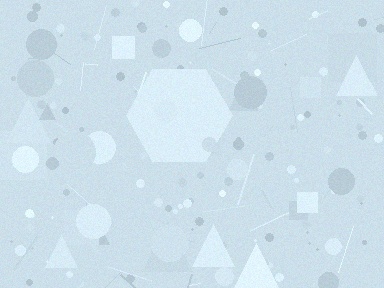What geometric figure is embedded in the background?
A hexagon is embedded in the background.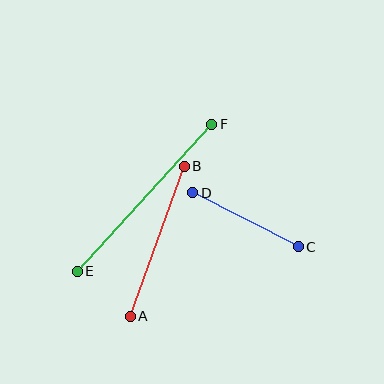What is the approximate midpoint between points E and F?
The midpoint is at approximately (144, 198) pixels.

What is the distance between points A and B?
The distance is approximately 160 pixels.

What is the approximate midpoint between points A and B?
The midpoint is at approximately (157, 241) pixels.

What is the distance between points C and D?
The distance is approximately 119 pixels.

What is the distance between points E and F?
The distance is approximately 199 pixels.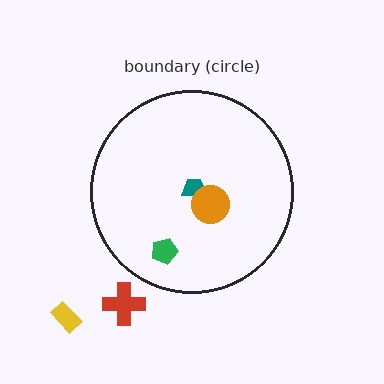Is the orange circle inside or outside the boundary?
Inside.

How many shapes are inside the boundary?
3 inside, 2 outside.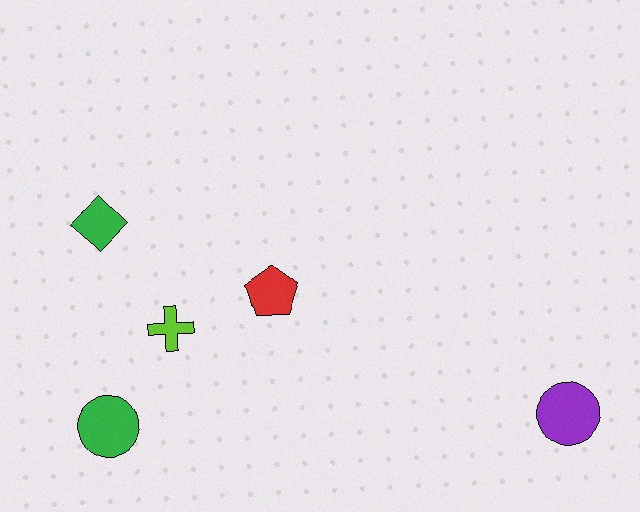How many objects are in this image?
There are 5 objects.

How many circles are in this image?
There are 2 circles.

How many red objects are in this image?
There is 1 red object.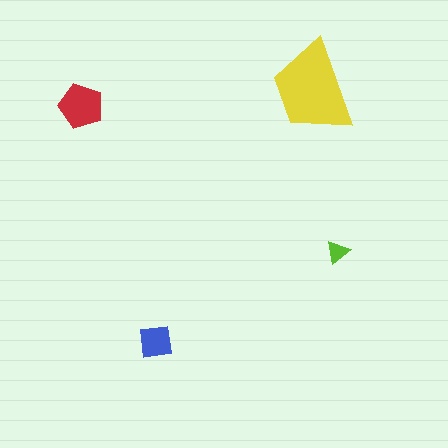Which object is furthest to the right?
The lime triangle is rightmost.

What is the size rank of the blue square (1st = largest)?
3rd.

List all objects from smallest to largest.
The lime triangle, the blue square, the red pentagon, the yellow trapezoid.